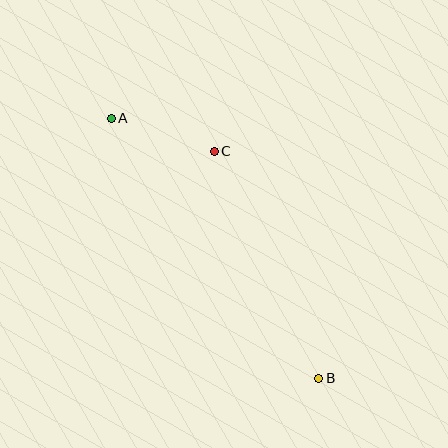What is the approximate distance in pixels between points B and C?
The distance between B and C is approximately 250 pixels.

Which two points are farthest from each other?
Points A and B are farthest from each other.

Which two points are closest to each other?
Points A and C are closest to each other.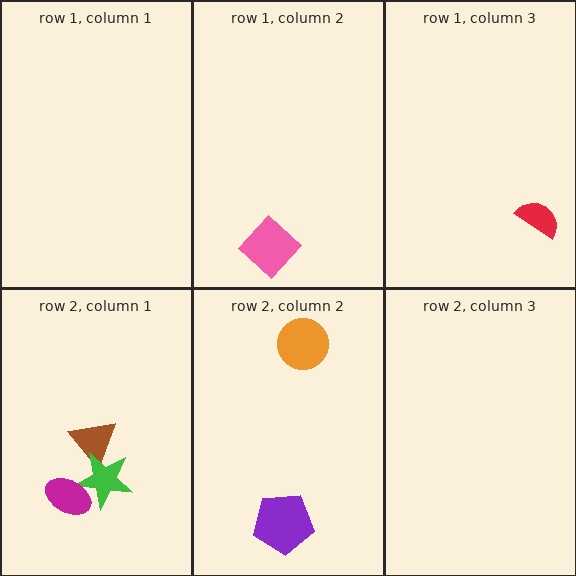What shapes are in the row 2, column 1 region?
The brown triangle, the green star, the magenta ellipse.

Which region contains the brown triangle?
The row 2, column 1 region.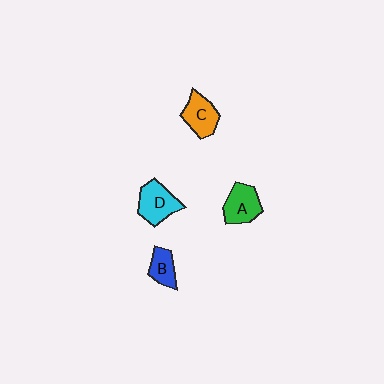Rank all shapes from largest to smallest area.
From largest to smallest: D (cyan), A (green), C (orange), B (blue).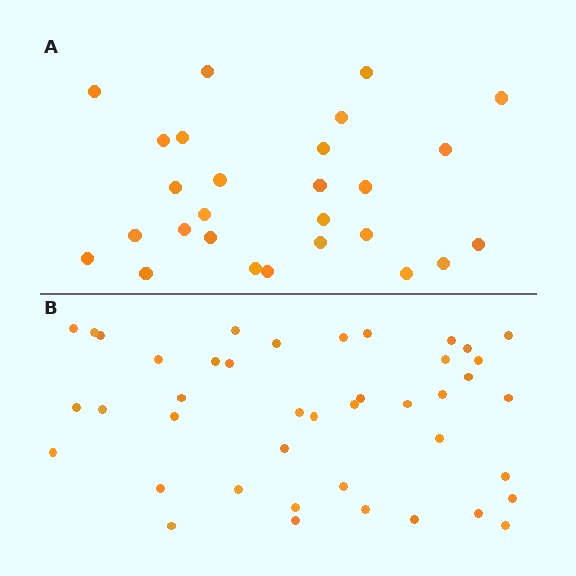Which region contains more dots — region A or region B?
Region B (the bottom region) has more dots.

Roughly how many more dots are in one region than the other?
Region B has approximately 15 more dots than region A.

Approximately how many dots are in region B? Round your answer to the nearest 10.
About 40 dots. (The exact count is 42, which rounds to 40.)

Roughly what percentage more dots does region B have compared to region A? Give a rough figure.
About 55% more.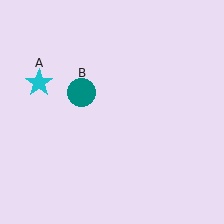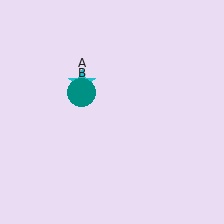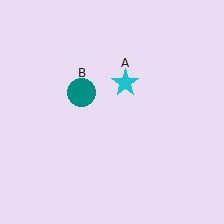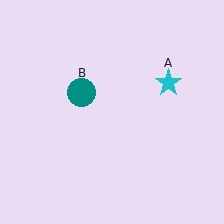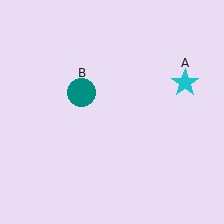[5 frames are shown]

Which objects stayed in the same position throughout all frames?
Teal circle (object B) remained stationary.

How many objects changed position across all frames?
1 object changed position: cyan star (object A).